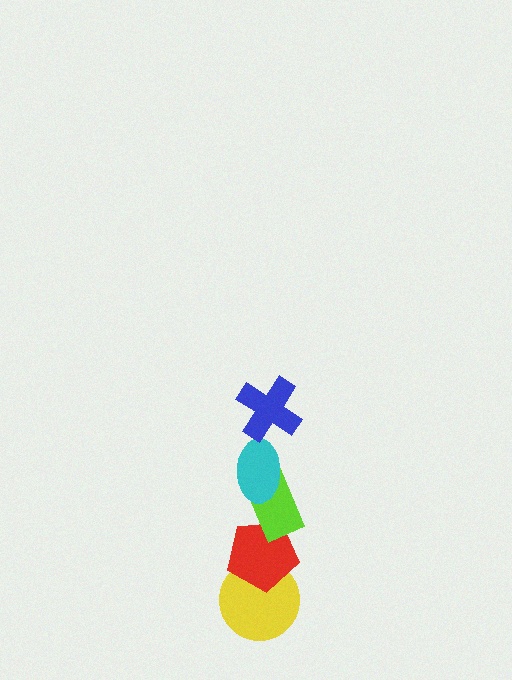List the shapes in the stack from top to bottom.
From top to bottom: the blue cross, the cyan ellipse, the lime rectangle, the red pentagon, the yellow circle.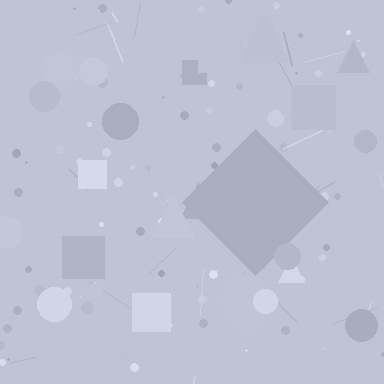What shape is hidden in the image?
A diamond is hidden in the image.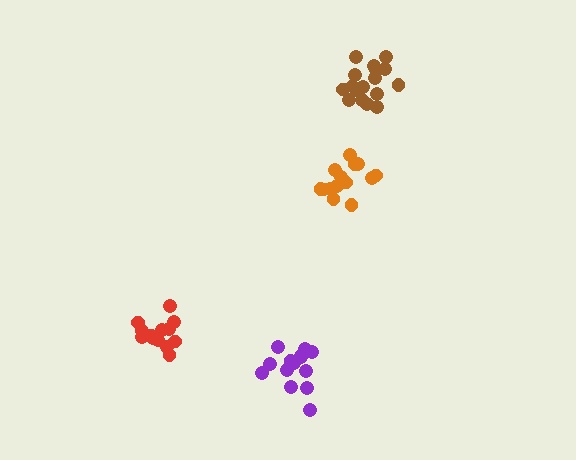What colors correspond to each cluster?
The clusters are colored: red, orange, brown, purple.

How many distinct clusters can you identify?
There are 4 distinct clusters.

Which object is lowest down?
The purple cluster is bottommost.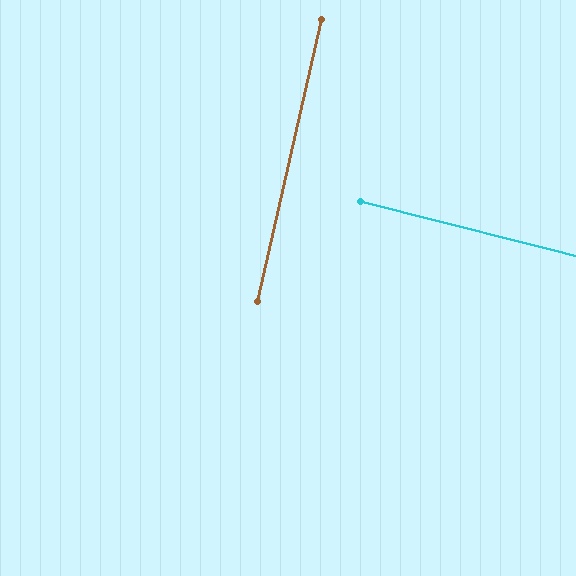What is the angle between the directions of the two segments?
Approximately 89 degrees.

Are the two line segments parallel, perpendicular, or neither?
Perpendicular — they meet at approximately 89°.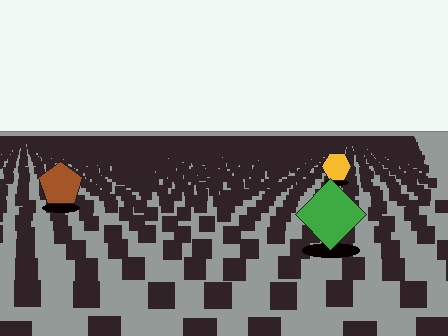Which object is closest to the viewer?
The green diamond is closest. The texture marks near it are larger and more spread out.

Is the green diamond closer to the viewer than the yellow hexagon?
Yes. The green diamond is closer — you can tell from the texture gradient: the ground texture is coarser near it.